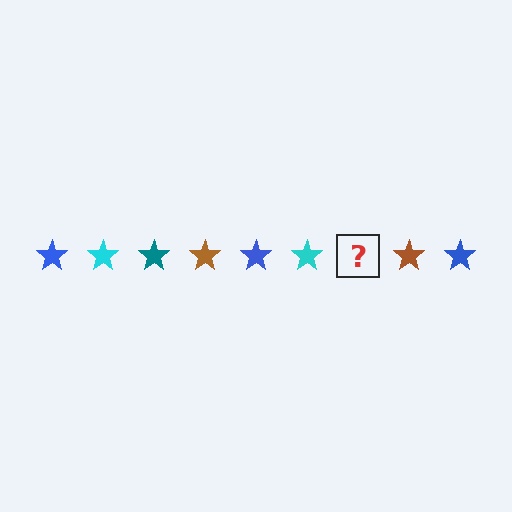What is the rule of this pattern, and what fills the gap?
The rule is that the pattern cycles through blue, cyan, teal, brown stars. The gap should be filled with a teal star.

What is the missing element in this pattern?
The missing element is a teal star.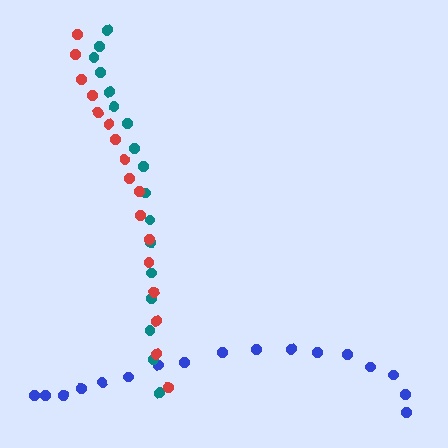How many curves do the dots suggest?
There are 3 distinct paths.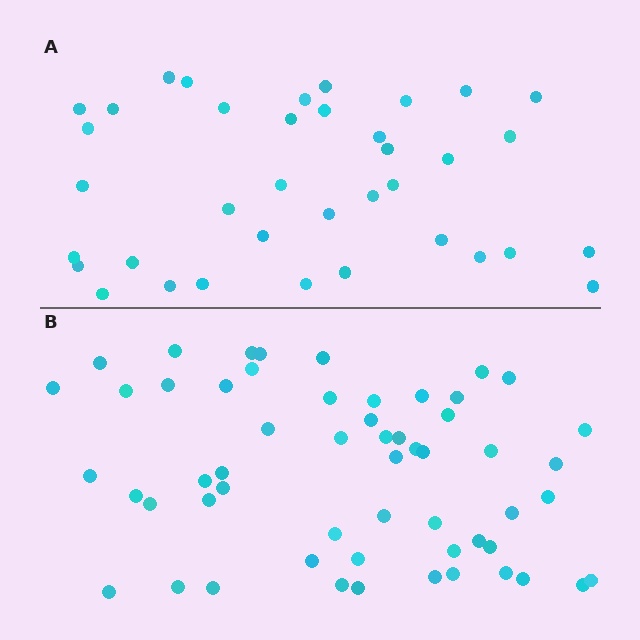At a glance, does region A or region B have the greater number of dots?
Region B (the bottom region) has more dots.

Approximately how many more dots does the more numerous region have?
Region B has approximately 20 more dots than region A.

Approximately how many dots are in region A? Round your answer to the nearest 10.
About 40 dots. (The exact count is 37, which rounds to 40.)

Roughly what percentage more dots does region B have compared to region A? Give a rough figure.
About 50% more.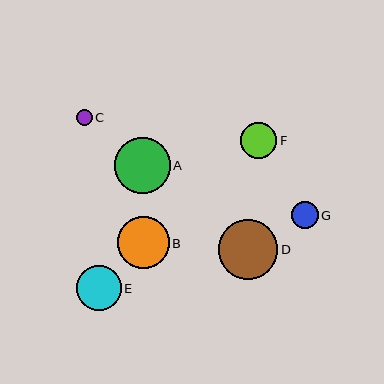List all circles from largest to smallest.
From largest to smallest: D, A, B, E, F, G, C.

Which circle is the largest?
Circle D is the largest with a size of approximately 60 pixels.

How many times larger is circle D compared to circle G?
Circle D is approximately 2.2 times the size of circle G.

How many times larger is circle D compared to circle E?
Circle D is approximately 1.4 times the size of circle E.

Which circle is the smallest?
Circle C is the smallest with a size of approximately 16 pixels.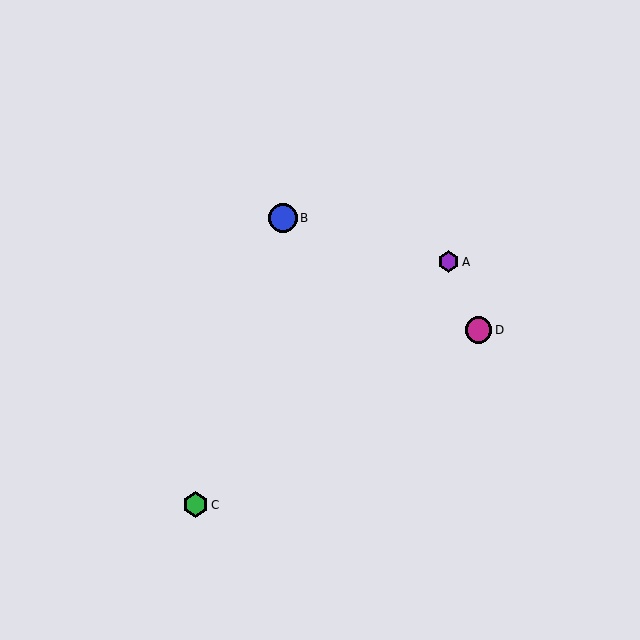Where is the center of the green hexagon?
The center of the green hexagon is at (196, 505).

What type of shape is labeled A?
Shape A is a purple hexagon.